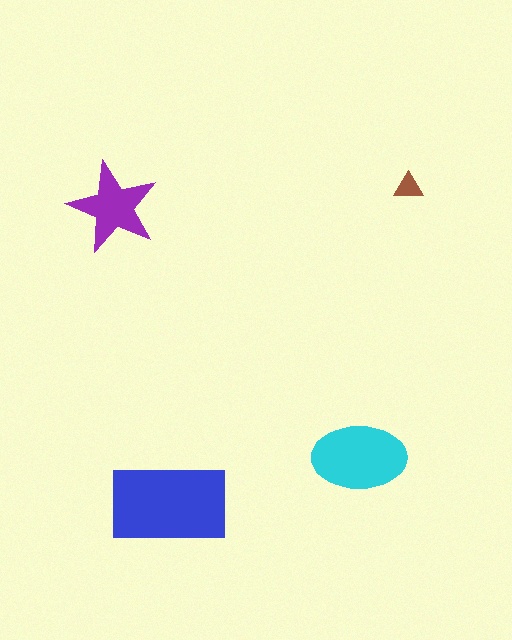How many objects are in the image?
There are 4 objects in the image.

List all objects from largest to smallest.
The blue rectangle, the cyan ellipse, the purple star, the brown triangle.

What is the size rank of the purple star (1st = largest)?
3rd.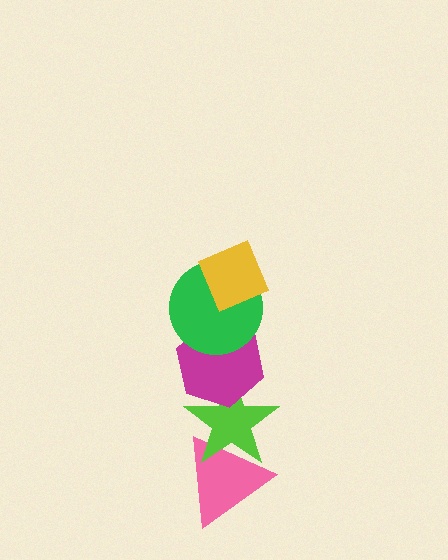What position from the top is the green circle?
The green circle is 2nd from the top.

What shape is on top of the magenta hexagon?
The green circle is on top of the magenta hexagon.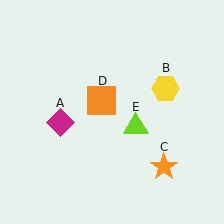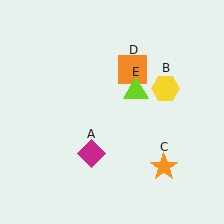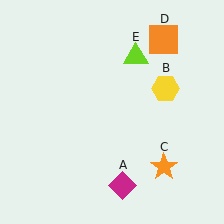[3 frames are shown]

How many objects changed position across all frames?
3 objects changed position: magenta diamond (object A), orange square (object D), lime triangle (object E).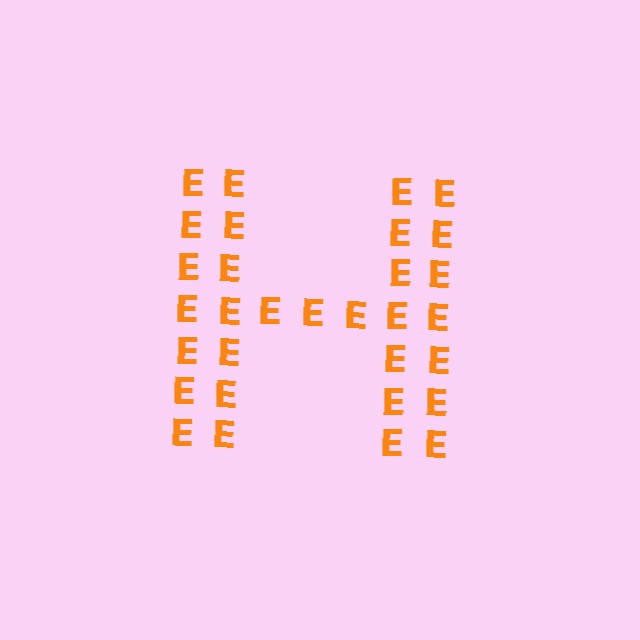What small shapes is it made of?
It is made of small letter E's.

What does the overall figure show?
The overall figure shows the letter H.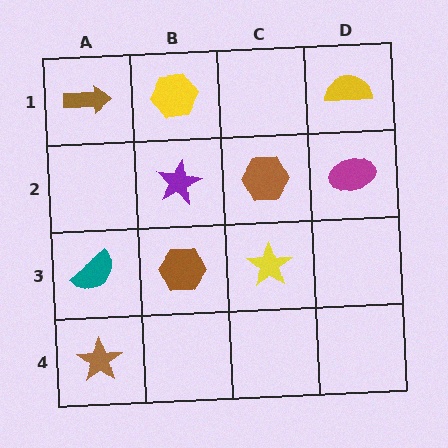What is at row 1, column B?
A yellow hexagon.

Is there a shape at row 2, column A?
No, that cell is empty.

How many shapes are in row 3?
3 shapes.